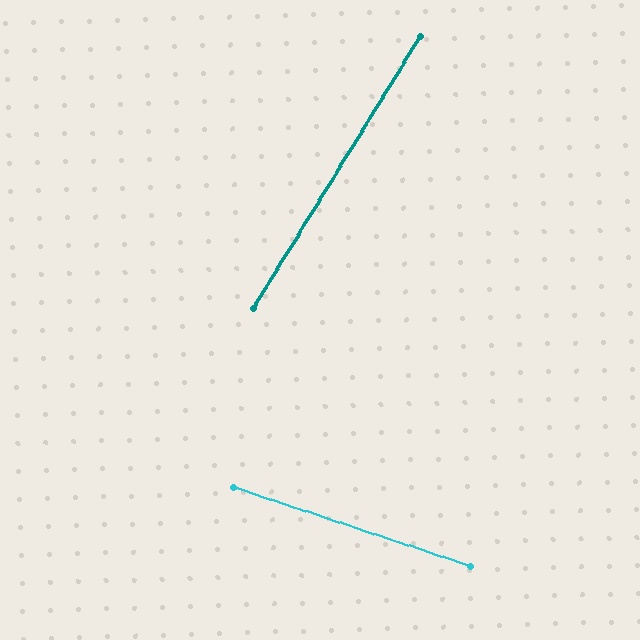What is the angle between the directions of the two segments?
Approximately 77 degrees.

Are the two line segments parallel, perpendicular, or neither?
Neither parallel nor perpendicular — they differ by about 77°.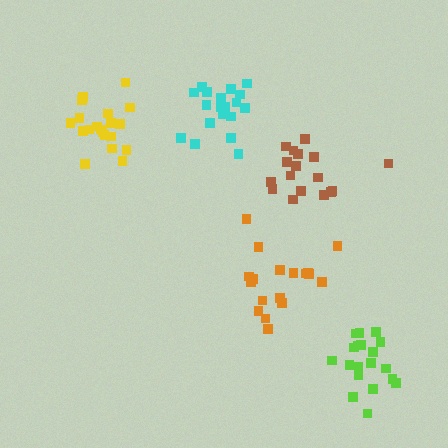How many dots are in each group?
Group 1: 18 dots, Group 2: 20 dots, Group 3: 19 dots, Group 4: 17 dots, Group 5: 19 dots (93 total).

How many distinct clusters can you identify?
There are 5 distinct clusters.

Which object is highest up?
The cyan cluster is topmost.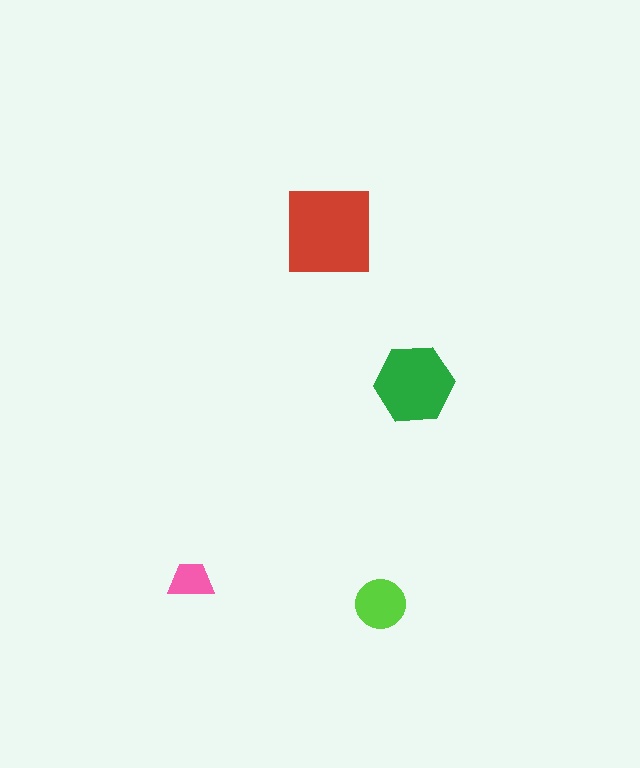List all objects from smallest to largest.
The pink trapezoid, the lime circle, the green hexagon, the red square.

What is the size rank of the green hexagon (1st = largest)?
2nd.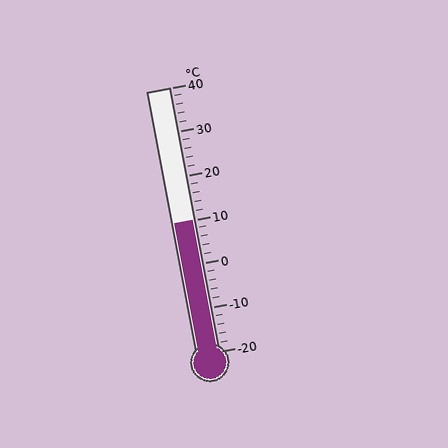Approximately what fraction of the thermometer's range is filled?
The thermometer is filled to approximately 50% of its range.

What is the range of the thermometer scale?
The thermometer scale ranges from -20°C to 40°C.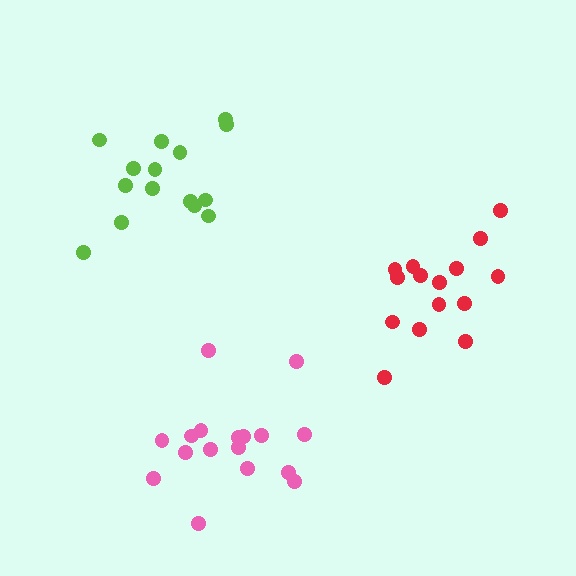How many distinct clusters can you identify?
There are 3 distinct clusters.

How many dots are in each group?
Group 1: 17 dots, Group 2: 15 dots, Group 3: 15 dots (47 total).